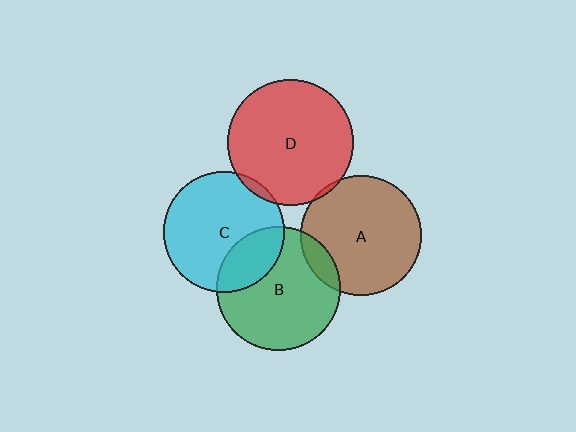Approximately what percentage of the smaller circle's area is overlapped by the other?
Approximately 5%.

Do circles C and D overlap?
Yes.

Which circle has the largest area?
Circle D (red).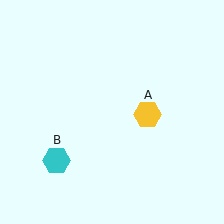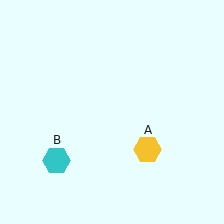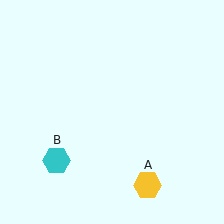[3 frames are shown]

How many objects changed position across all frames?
1 object changed position: yellow hexagon (object A).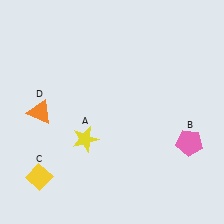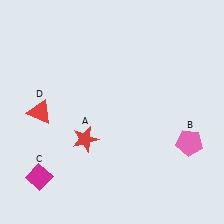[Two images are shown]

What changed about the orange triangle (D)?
In Image 1, D is orange. In Image 2, it changed to red.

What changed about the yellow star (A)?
In Image 1, A is yellow. In Image 2, it changed to red.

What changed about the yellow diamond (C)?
In Image 1, C is yellow. In Image 2, it changed to magenta.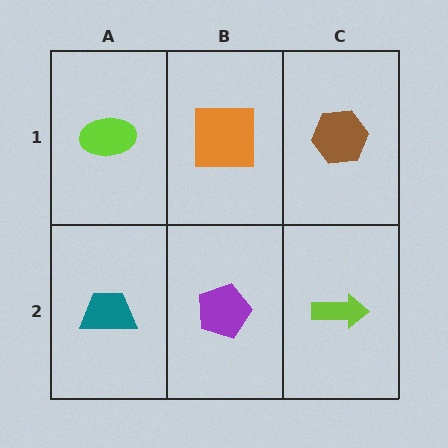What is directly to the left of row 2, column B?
A teal trapezoid.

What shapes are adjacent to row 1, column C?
A lime arrow (row 2, column C), an orange square (row 1, column B).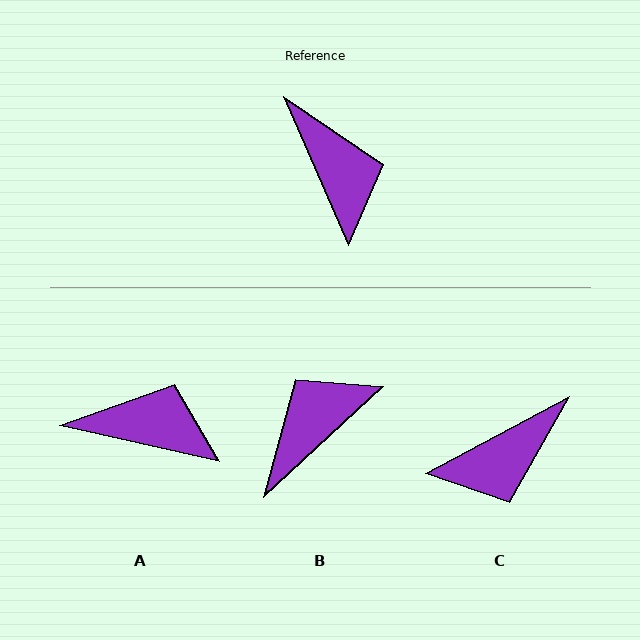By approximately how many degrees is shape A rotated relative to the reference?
Approximately 54 degrees counter-clockwise.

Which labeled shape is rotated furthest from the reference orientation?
B, about 109 degrees away.